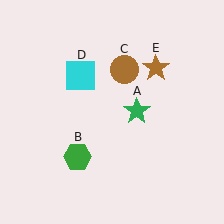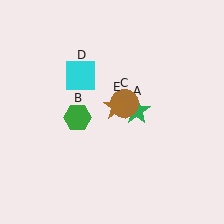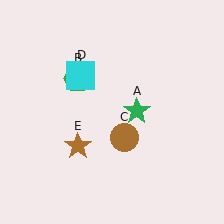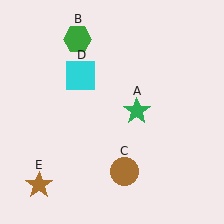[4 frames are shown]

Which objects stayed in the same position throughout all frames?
Green star (object A) and cyan square (object D) remained stationary.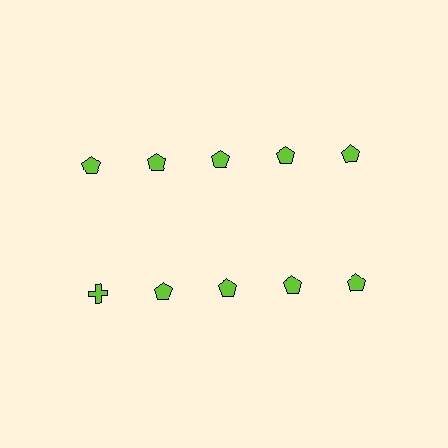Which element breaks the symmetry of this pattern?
The lime cross in the second row, leftmost column breaks the symmetry. All other shapes are lime pentagons.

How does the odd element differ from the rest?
It has a different shape: cross instead of pentagon.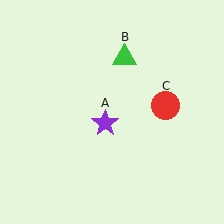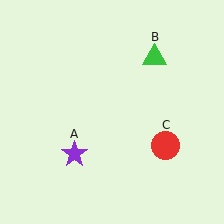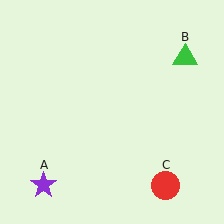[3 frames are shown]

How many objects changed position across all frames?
3 objects changed position: purple star (object A), green triangle (object B), red circle (object C).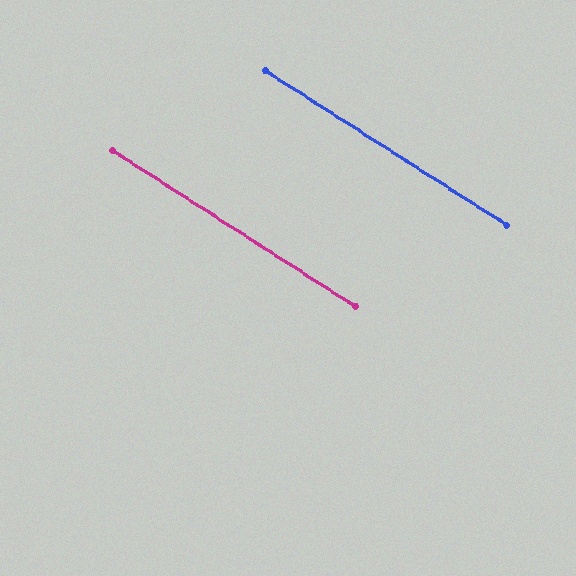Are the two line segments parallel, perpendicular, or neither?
Parallel — their directions differ by only 0.0°.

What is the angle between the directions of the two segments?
Approximately 0 degrees.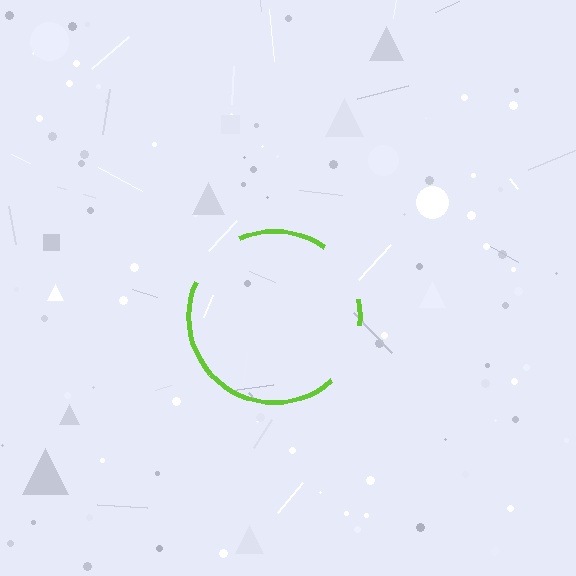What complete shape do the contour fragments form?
The contour fragments form a circle.